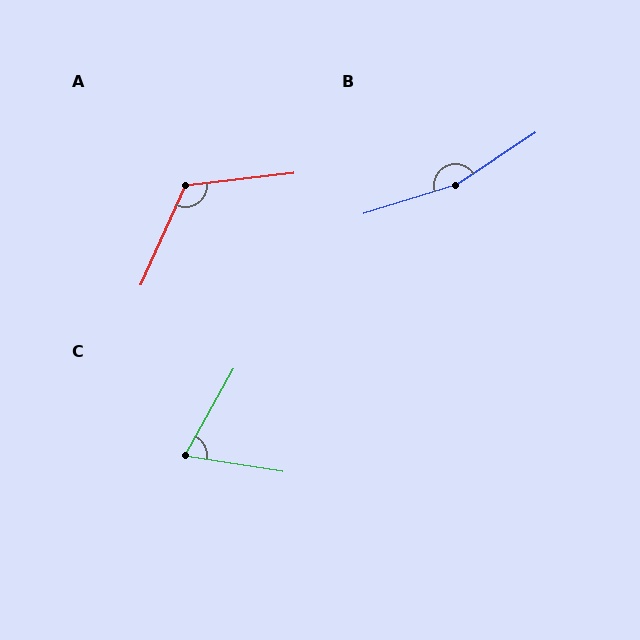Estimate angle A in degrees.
Approximately 121 degrees.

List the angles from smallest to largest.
C (69°), A (121°), B (164°).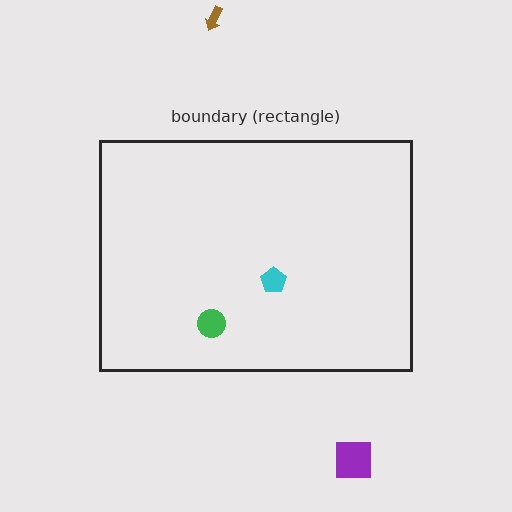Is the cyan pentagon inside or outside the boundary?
Inside.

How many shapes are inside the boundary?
2 inside, 2 outside.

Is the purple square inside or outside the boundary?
Outside.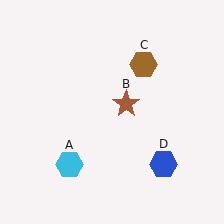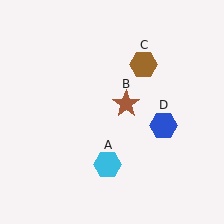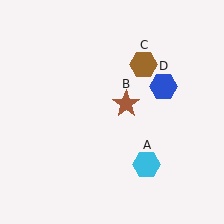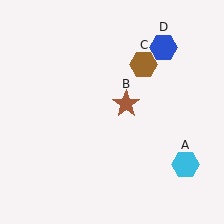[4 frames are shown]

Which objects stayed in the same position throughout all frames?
Brown star (object B) and brown hexagon (object C) remained stationary.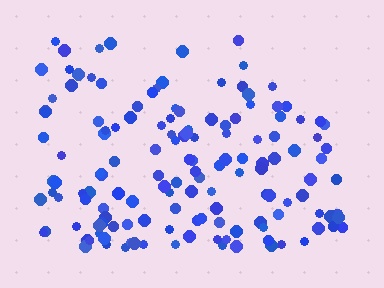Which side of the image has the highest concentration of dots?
The bottom.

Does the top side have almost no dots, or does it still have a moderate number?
Still a moderate number, just noticeably fewer than the bottom.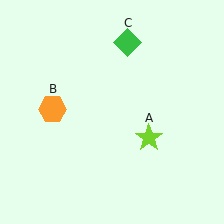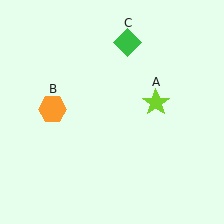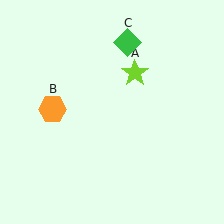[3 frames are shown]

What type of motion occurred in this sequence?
The lime star (object A) rotated counterclockwise around the center of the scene.